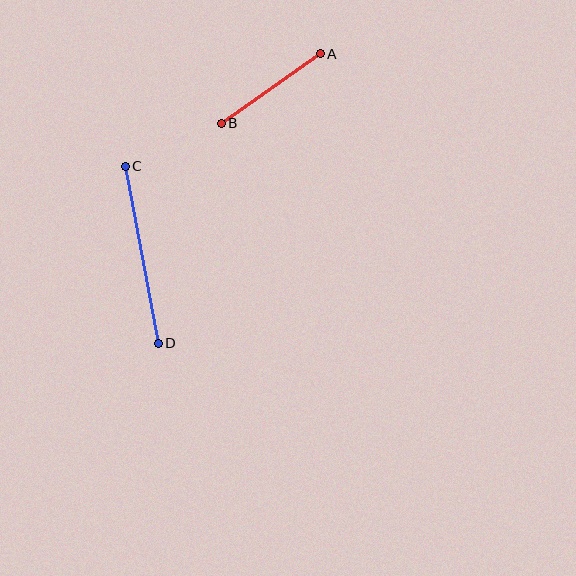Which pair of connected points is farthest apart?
Points C and D are farthest apart.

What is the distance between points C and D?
The distance is approximately 180 pixels.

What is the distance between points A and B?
The distance is approximately 121 pixels.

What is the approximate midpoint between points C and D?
The midpoint is at approximately (142, 255) pixels.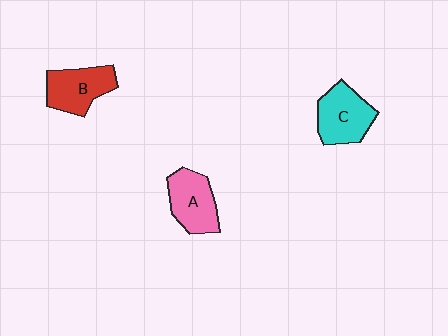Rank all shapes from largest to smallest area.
From largest to smallest: C (cyan), A (pink), B (red).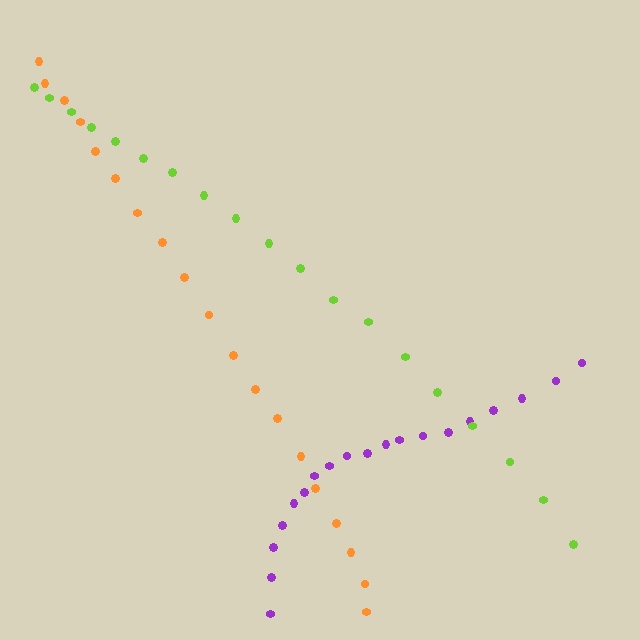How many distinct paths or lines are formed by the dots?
There are 3 distinct paths.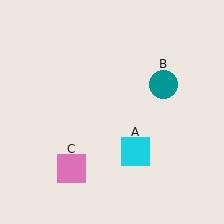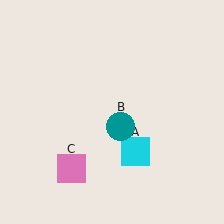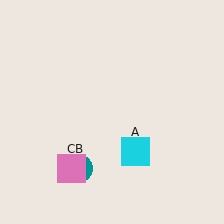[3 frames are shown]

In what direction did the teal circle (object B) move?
The teal circle (object B) moved down and to the left.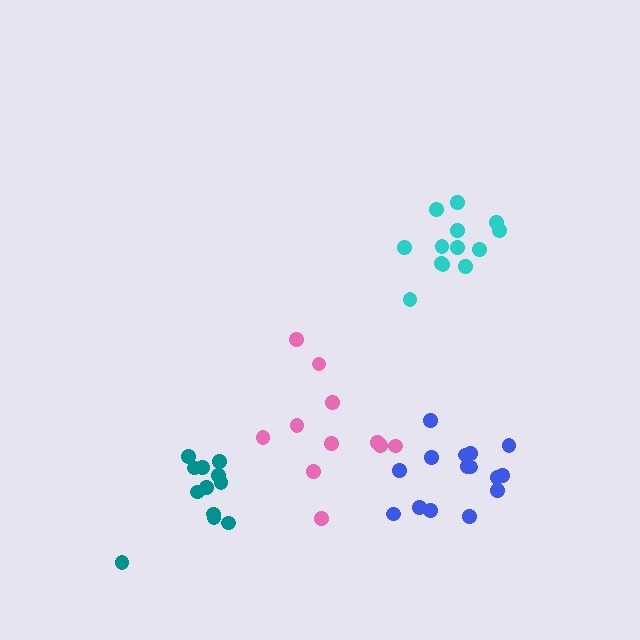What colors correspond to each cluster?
The clusters are colored: cyan, pink, teal, blue.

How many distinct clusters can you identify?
There are 4 distinct clusters.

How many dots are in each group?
Group 1: 13 dots, Group 2: 11 dots, Group 3: 12 dots, Group 4: 15 dots (51 total).